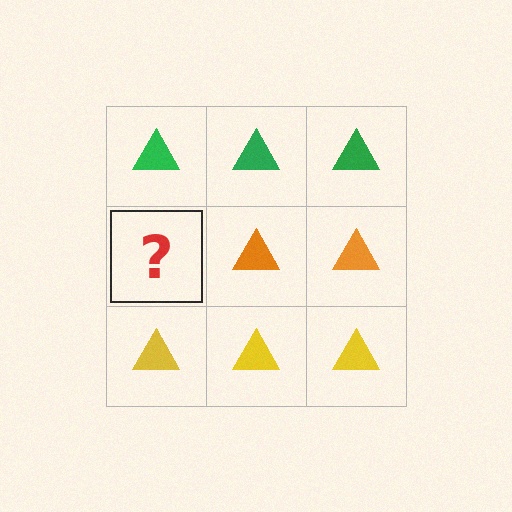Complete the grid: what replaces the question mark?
The question mark should be replaced with an orange triangle.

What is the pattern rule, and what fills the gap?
The rule is that each row has a consistent color. The gap should be filled with an orange triangle.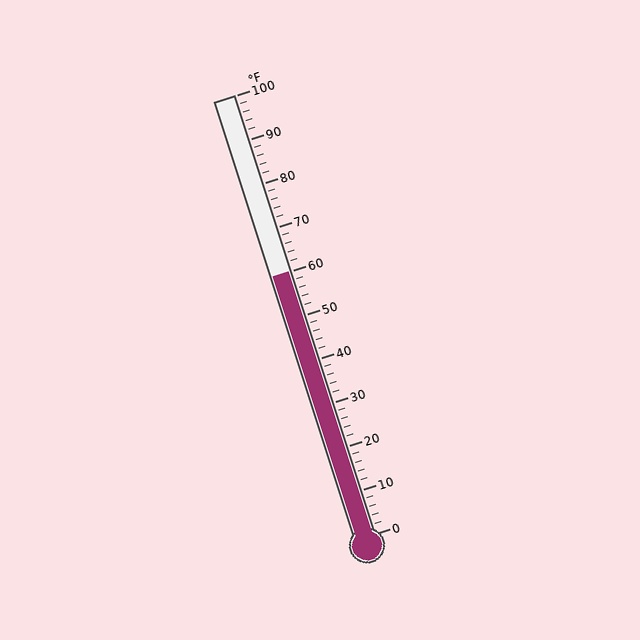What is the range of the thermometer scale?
The thermometer scale ranges from 0°F to 100°F.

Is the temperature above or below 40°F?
The temperature is above 40°F.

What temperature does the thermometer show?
The thermometer shows approximately 60°F.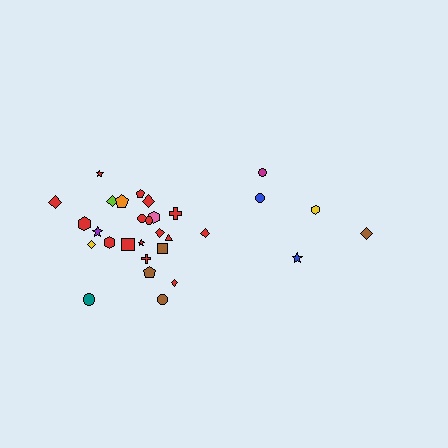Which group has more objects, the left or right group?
The left group.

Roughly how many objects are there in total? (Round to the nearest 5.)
Roughly 30 objects in total.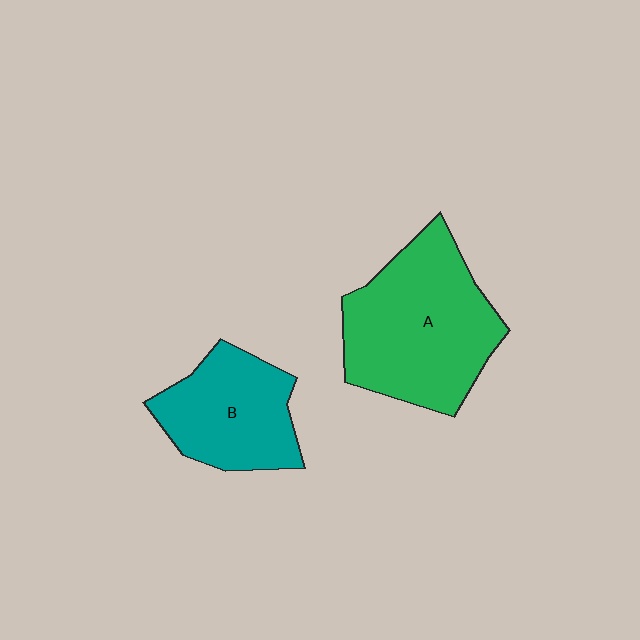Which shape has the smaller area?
Shape B (teal).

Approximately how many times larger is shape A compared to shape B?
Approximately 1.5 times.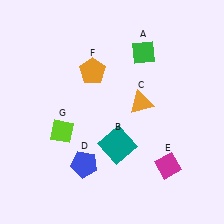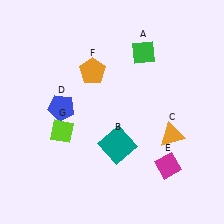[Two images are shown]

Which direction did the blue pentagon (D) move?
The blue pentagon (D) moved up.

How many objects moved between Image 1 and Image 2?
2 objects moved between the two images.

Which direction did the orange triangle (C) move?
The orange triangle (C) moved down.